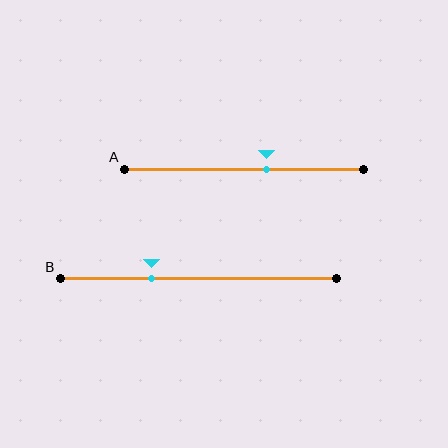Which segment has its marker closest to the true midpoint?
Segment A has its marker closest to the true midpoint.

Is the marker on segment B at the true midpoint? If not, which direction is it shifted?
No, the marker on segment B is shifted to the left by about 17% of the segment length.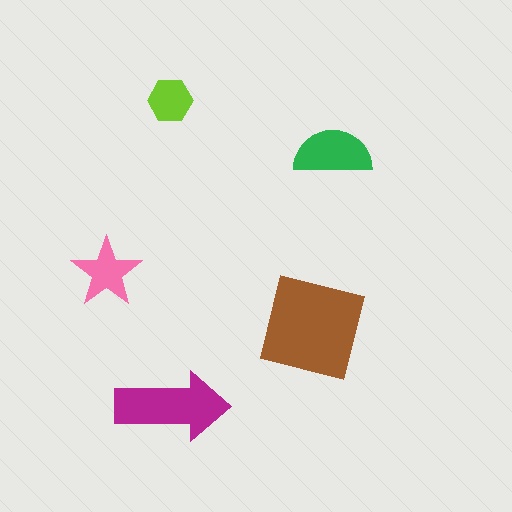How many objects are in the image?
There are 5 objects in the image.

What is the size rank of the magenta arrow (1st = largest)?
2nd.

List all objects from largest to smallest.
The brown square, the magenta arrow, the green semicircle, the pink star, the lime hexagon.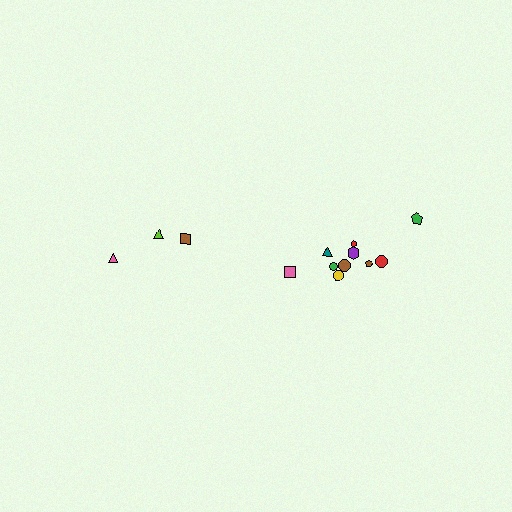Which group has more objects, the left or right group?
The right group.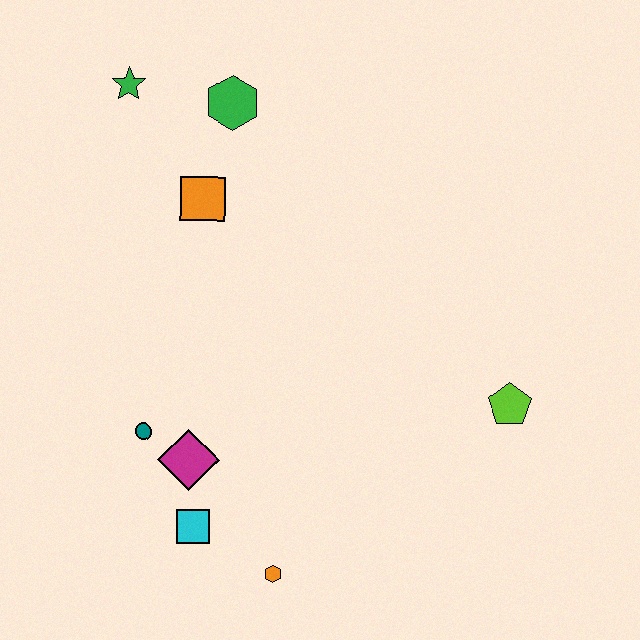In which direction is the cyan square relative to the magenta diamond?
The cyan square is below the magenta diamond.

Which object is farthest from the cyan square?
The green star is farthest from the cyan square.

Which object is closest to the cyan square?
The magenta diamond is closest to the cyan square.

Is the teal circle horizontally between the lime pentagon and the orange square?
No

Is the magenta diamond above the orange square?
No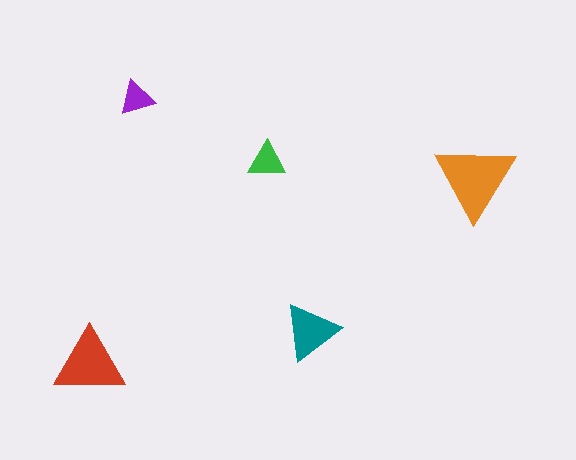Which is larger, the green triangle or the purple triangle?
The green one.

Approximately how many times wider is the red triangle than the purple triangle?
About 2 times wider.